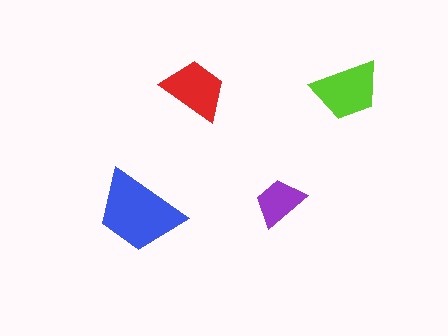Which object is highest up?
The red trapezoid is topmost.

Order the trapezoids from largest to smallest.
the blue one, the lime one, the red one, the purple one.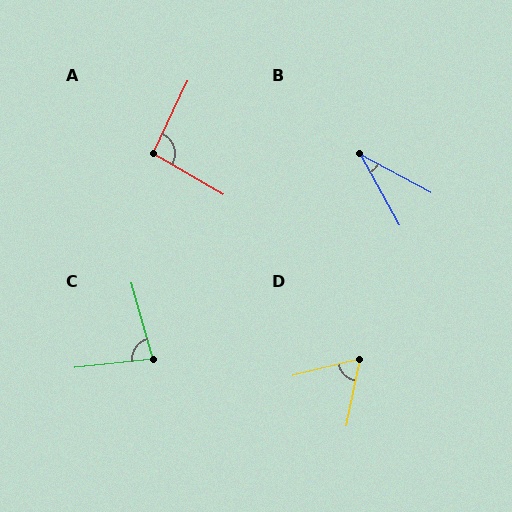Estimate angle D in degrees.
Approximately 64 degrees.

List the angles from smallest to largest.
B (32°), D (64°), C (81°), A (94°).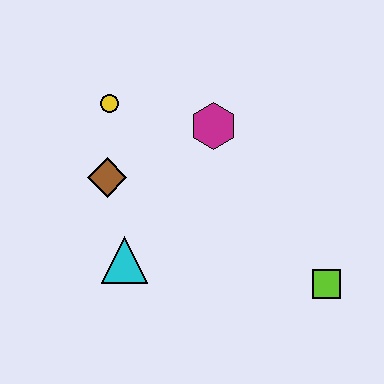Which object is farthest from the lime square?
The yellow circle is farthest from the lime square.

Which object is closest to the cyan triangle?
The brown diamond is closest to the cyan triangle.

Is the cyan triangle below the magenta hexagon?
Yes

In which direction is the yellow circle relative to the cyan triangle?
The yellow circle is above the cyan triangle.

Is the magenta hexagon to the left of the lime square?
Yes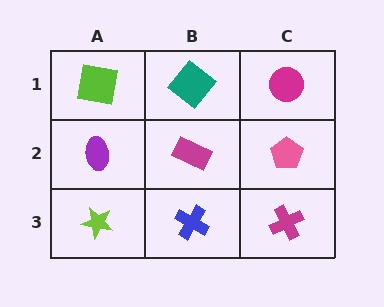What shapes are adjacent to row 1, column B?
A magenta rectangle (row 2, column B), a lime square (row 1, column A), a magenta circle (row 1, column C).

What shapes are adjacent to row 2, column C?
A magenta circle (row 1, column C), a magenta cross (row 3, column C), a magenta rectangle (row 2, column B).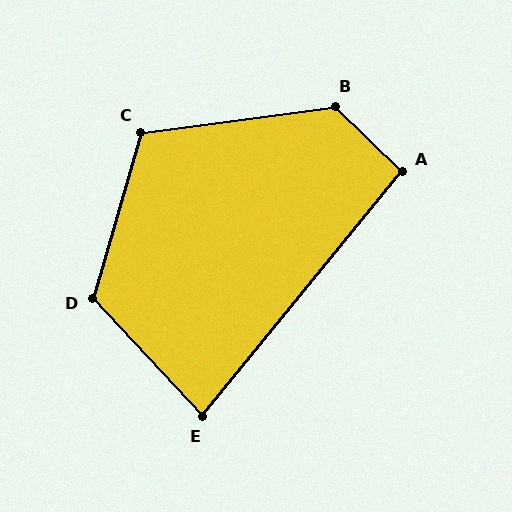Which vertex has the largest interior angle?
B, at approximately 129 degrees.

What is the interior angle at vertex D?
Approximately 121 degrees (obtuse).